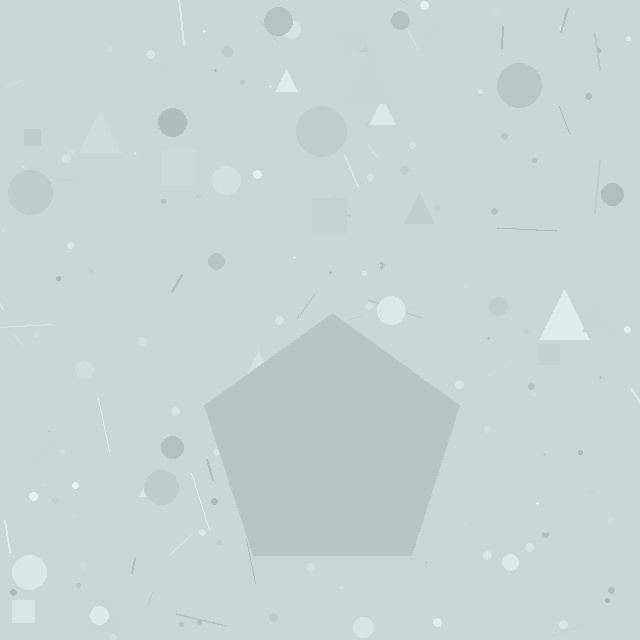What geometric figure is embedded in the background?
A pentagon is embedded in the background.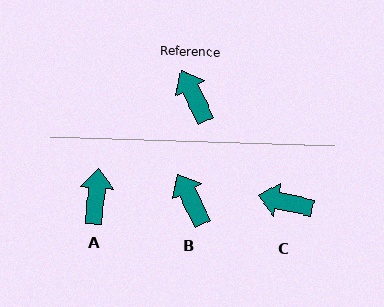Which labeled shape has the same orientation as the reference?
B.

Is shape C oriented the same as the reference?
No, it is off by about 50 degrees.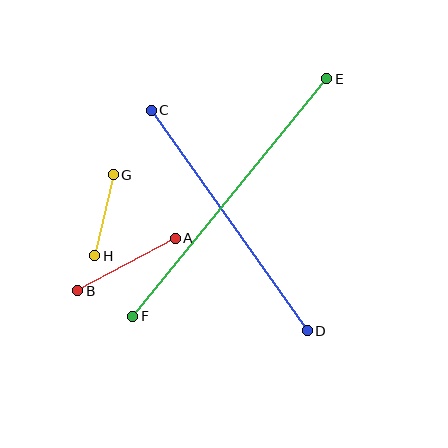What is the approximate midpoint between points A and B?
The midpoint is at approximately (127, 264) pixels.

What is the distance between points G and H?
The distance is approximately 83 pixels.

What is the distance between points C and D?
The distance is approximately 270 pixels.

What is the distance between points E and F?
The distance is approximately 307 pixels.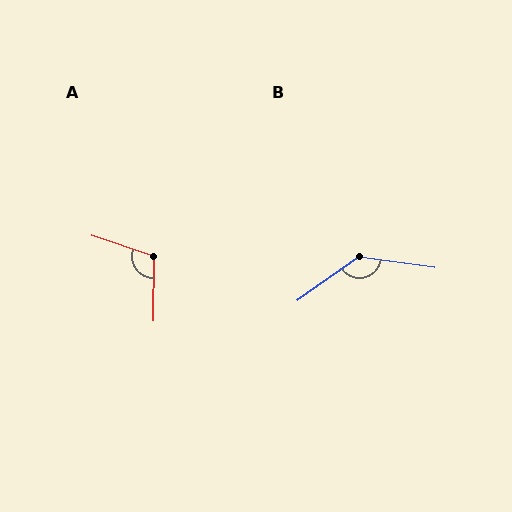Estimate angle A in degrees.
Approximately 108 degrees.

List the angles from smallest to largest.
A (108°), B (136°).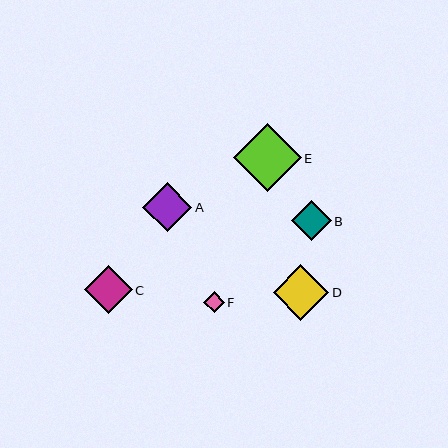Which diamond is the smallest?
Diamond F is the smallest with a size of approximately 20 pixels.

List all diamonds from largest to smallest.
From largest to smallest: E, D, A, C, B, F.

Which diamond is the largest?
Diamond E is the largest with a size of approximately 68 pixels.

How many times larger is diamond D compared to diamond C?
Diamond D is approximately 1.1 times the size of diamond C.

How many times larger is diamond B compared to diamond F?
Diamond B is approximately 2.0 times the size of diamond F.